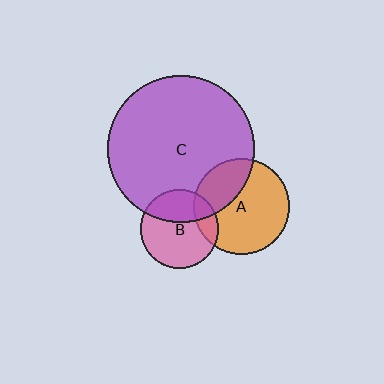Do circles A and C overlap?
Yes.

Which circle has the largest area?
Circle C (purple).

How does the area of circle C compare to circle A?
Approximately 2.4 times.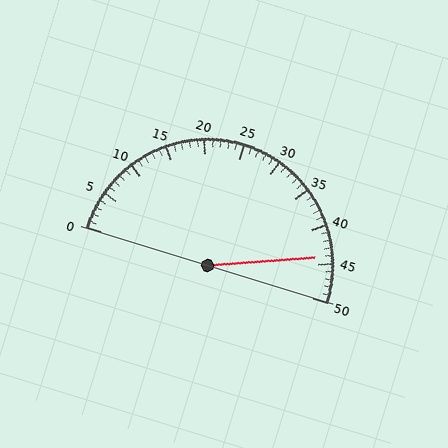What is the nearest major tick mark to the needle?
The nearest major tick mark is 45.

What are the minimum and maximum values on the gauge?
The gauge ranges from 0 to 50.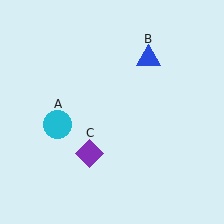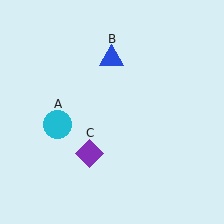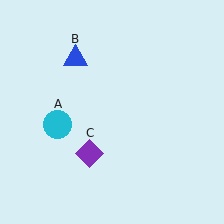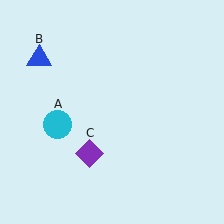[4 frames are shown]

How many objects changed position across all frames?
1 object changed position: blue triangle (object B).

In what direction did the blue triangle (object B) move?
The blue triangle (object B) moved left.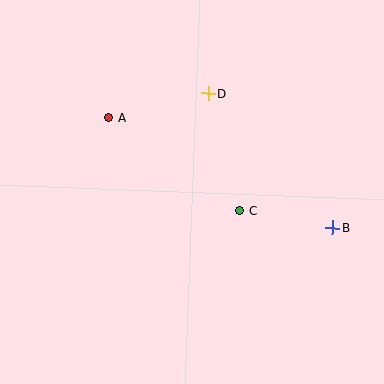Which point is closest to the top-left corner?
Point A is closest to the top-left corner.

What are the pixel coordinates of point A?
Point A is at (109, 118).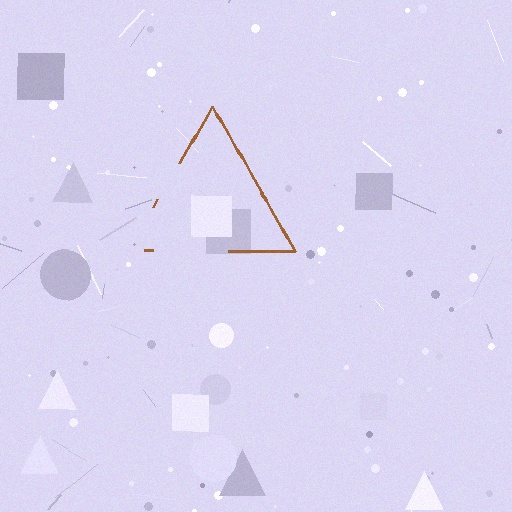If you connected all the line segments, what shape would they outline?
They would outline a triangle.